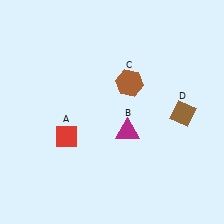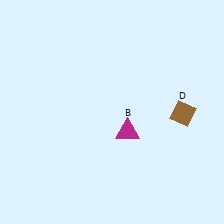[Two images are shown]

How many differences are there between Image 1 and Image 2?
There are 2 differences between the two images.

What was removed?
The brown hexagon (C), the red diamond (A) were removed in Image 2.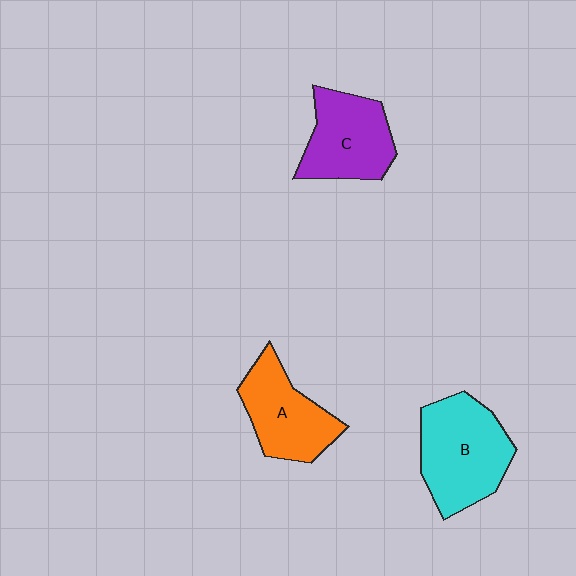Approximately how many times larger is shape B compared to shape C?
Approximately 1.2 times.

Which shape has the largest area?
Shape B (cyan).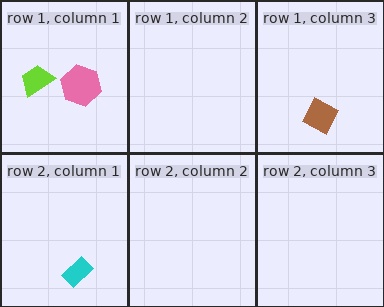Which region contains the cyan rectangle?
The row 2, column 1 region.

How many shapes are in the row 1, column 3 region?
1.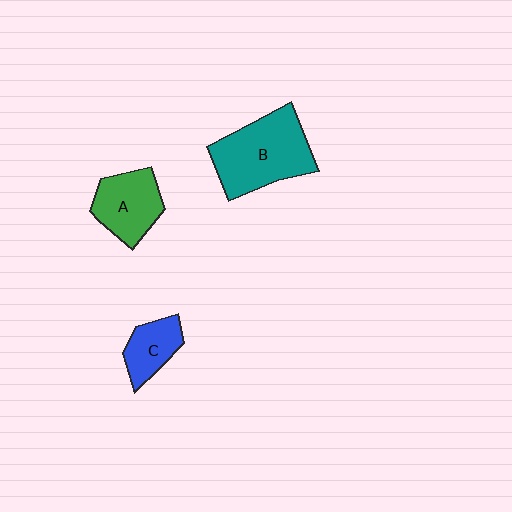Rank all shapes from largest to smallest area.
From largest to smallest: B (teal), A (green), C (blue).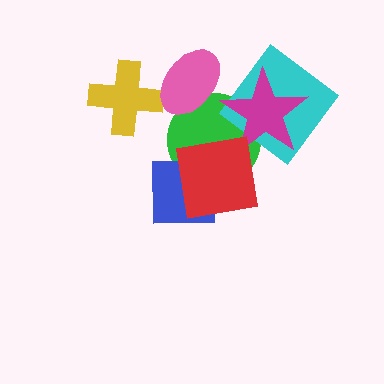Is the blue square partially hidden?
Yes, it is partially covered by another shape.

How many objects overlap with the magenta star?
2 objects overlap with the magenta star.